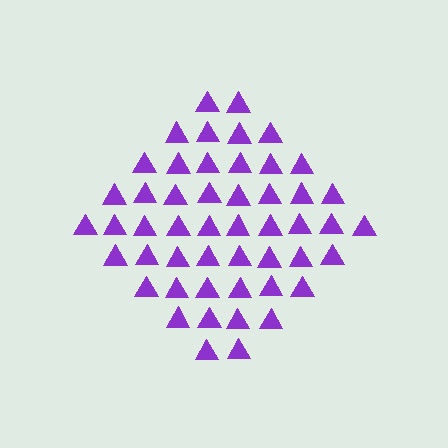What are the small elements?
The small elements are triangles.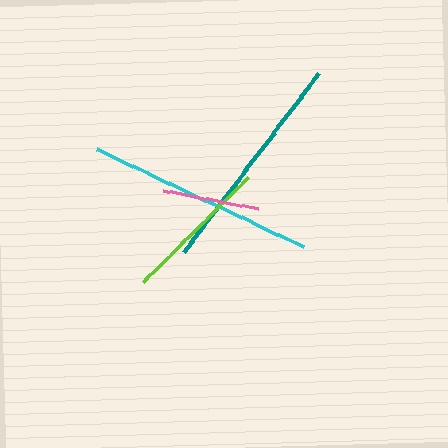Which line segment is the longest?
The cyan line is the longest at approximately 228 pixels.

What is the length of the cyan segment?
The cyan segment is approximately 228 pixels long.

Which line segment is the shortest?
The pink line is the shortest at approximately 97 pixels.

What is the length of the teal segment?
The teal segment is approximately 224 pixels long.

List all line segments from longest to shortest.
From longest to shortest: cyan, teal, lime, pink.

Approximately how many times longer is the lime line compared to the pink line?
The lime line is approximately 1.5 times the length of the pink line.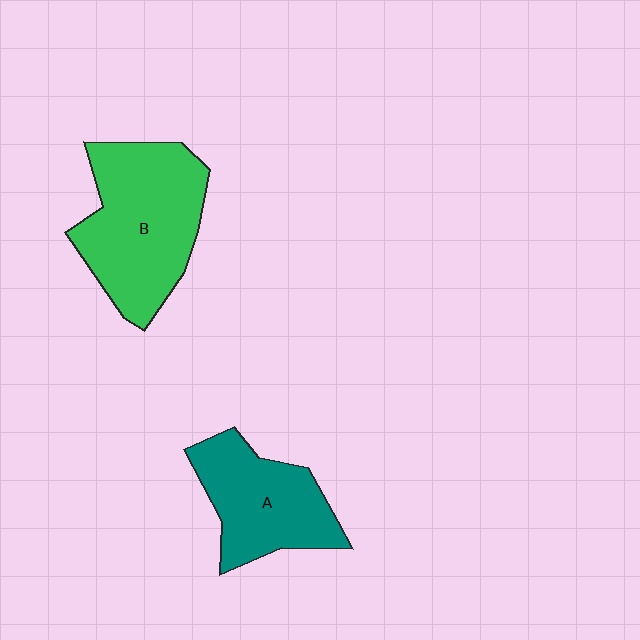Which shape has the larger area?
Shape B (green).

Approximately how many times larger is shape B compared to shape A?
Approximately 1.4 times.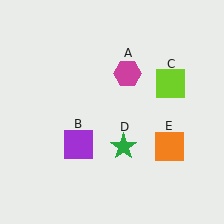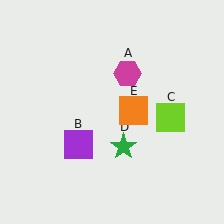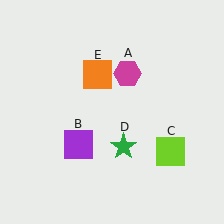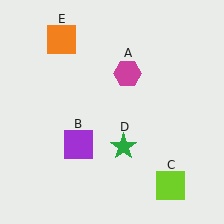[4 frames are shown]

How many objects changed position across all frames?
2 objects changed position: lime square (object C), orange square (object E).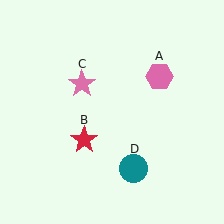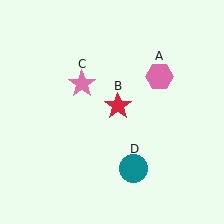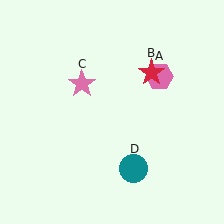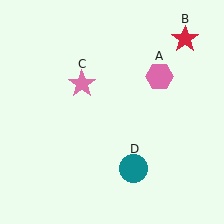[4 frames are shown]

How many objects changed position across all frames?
1 object changed position: red star (object B).